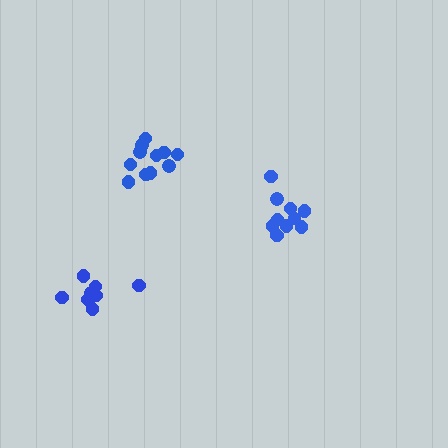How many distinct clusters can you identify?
There are 3 distinct clusters.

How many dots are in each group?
Group 1: 10 dots, Group 2: 11 dots, Group 3: 8 dots (29 total).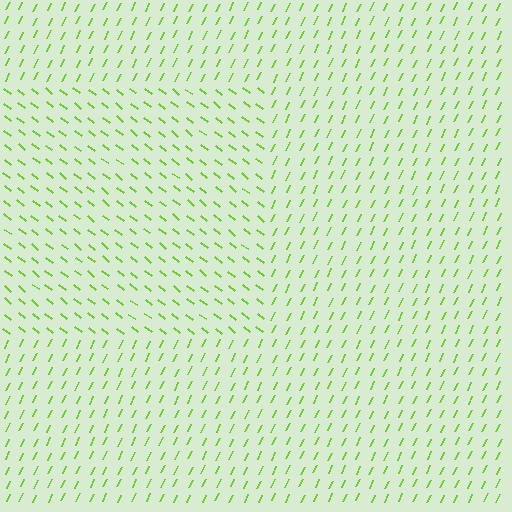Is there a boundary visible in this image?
Yes, there is a texture boundary formed by a change in line orientation.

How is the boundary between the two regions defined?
The boundary is defined purely by a change in line orientation (approximately 78 degrees difference). All lines are the same color and thickness.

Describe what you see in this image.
The image is filled with small lime line segments. A rectangle region in the image has lines oriented differently from the surrounding lines, creating a visible texture boundary.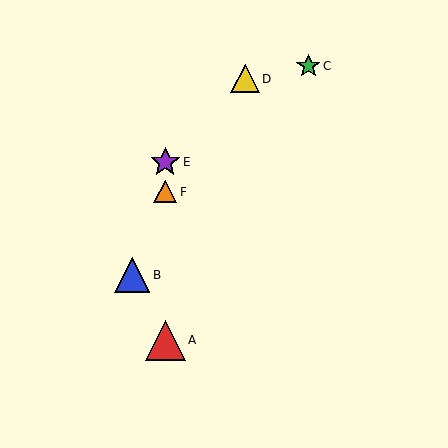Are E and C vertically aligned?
No, E is at x≈165 and C is at x≈308.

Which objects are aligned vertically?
Objects A, E, F are aligned vertically.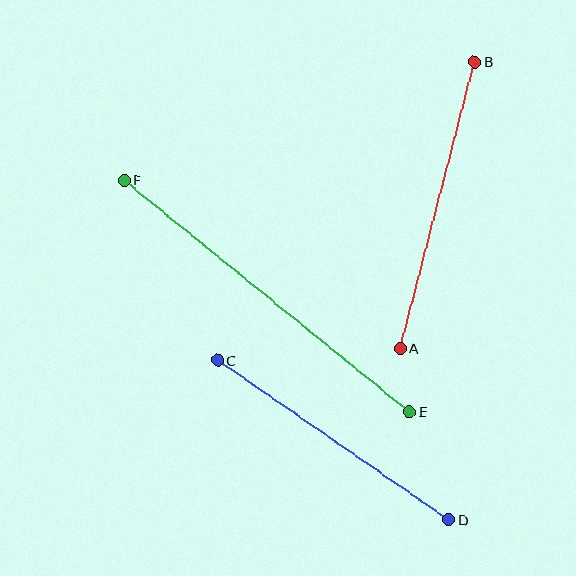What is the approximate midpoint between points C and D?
The midpoint is at approximately (333, 440) pixels.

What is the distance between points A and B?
The distance is approximately 296 pixels.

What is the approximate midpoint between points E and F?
The midpoint is at approximately (267, 296) pixels.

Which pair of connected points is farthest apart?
Points E and F are farthest apart.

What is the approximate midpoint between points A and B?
The midpoint is at approximately (437, 205) pixels.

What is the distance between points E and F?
The distance is approximately 367 pixels.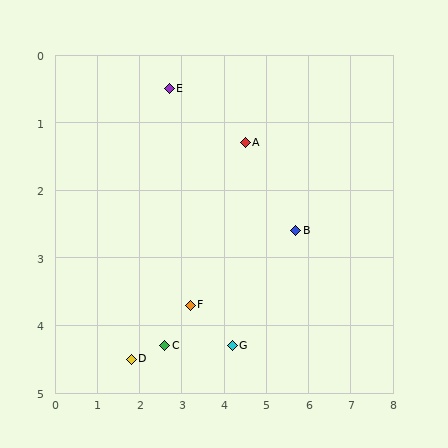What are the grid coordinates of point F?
Point F is at approximately (3.2, 3.7).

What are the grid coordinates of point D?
Point D is at approximately (1.8, 4.5).